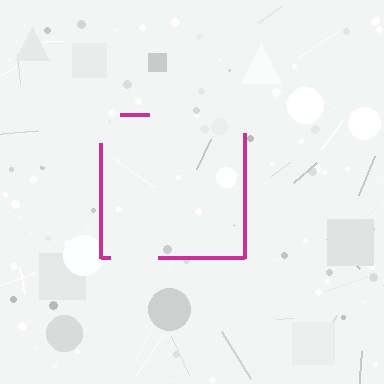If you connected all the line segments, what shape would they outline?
They would outline a square.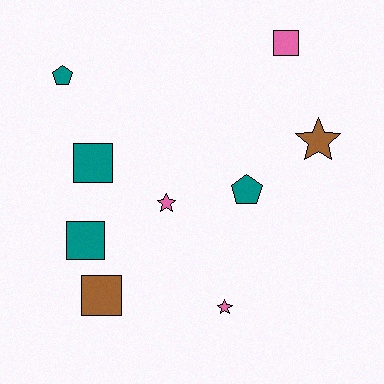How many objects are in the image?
There are 9 objects.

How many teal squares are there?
There are 2 teal squares.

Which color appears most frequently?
Teal, with 4 objects.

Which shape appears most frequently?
Square, with 4 objects.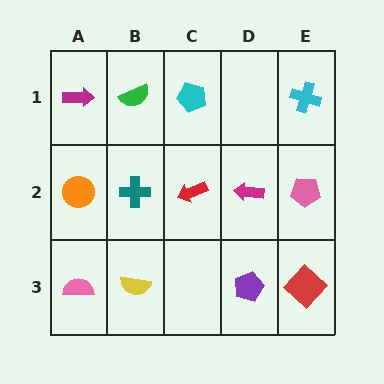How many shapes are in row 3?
4 shapes.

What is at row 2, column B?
A teal cross.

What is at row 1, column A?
A magenta arrow.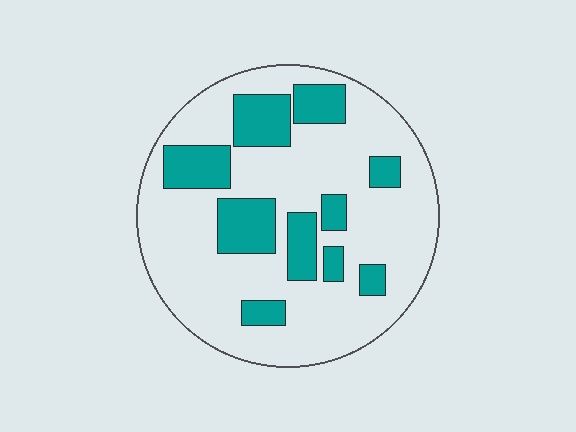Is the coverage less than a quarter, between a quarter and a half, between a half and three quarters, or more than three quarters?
Between a quarter and a half.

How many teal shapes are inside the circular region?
10.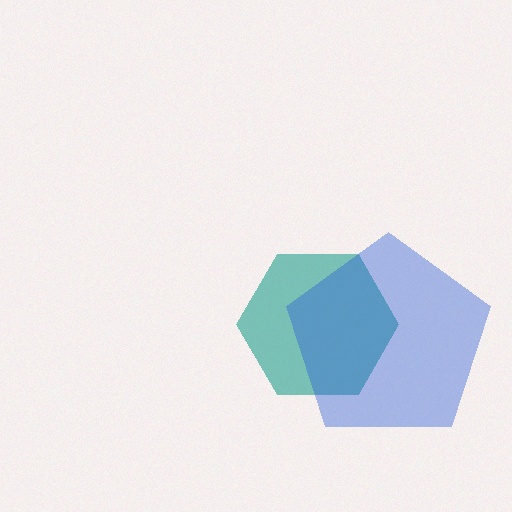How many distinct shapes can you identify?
There are 2 distinct shapes: a teal hexagon, a blue pentagon.